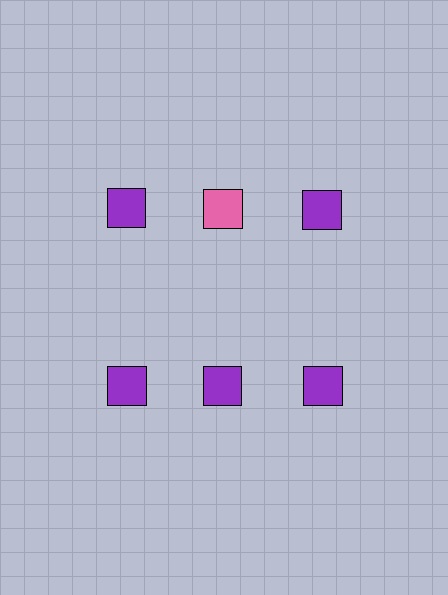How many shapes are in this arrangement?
There are 6 shapes arranged in a grid pattern.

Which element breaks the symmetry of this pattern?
The pink square in the top row, second from left column breaks the symmetry. All other shapes are purple squares.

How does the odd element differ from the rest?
It has a different color: pink instead of purple.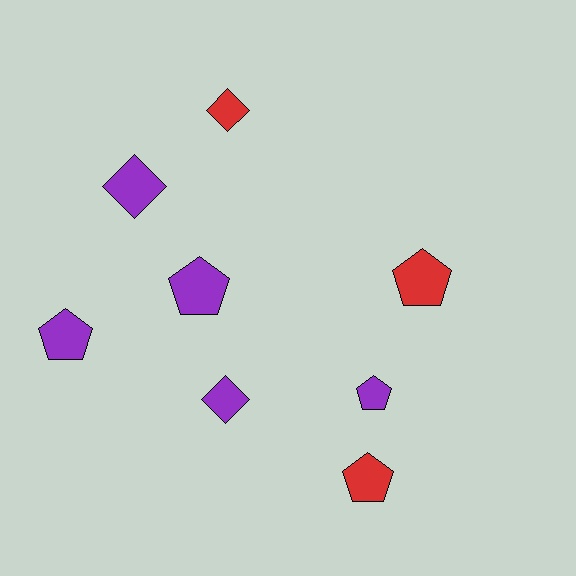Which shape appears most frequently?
Pentagon, with 5 objects.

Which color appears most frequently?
Purple, with 5 objects.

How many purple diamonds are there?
There are 2 purple diamonds.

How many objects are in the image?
There are 8 objects.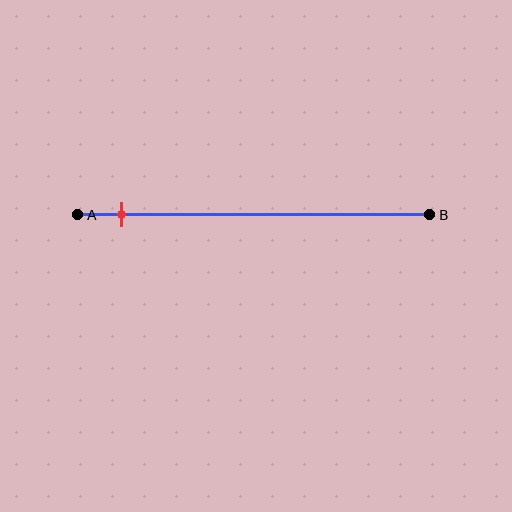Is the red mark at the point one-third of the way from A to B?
No, the mark is at about 10% from A, not at the 33% one-third point.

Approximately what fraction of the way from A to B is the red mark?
The red mark is approximately 10% of the way from A to B.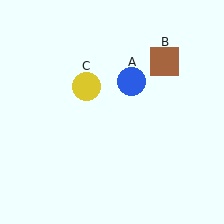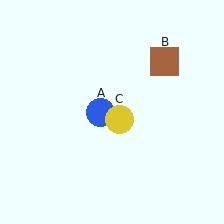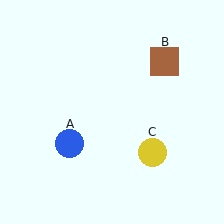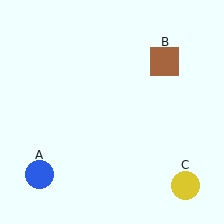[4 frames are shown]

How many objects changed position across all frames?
2 objects changed position: blue circle (object A), yellow circle (object C).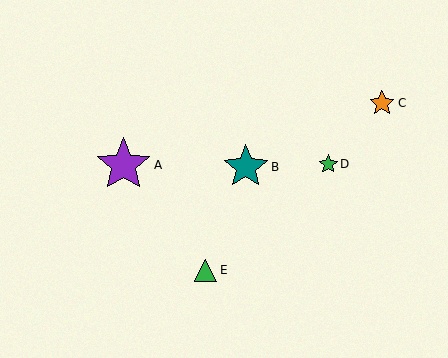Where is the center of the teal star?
The center of the teal star is at (246, 167).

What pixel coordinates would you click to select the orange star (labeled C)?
Click at (382, 103) to select the orange star C.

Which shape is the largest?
The purple star (labeled A) is the largest.